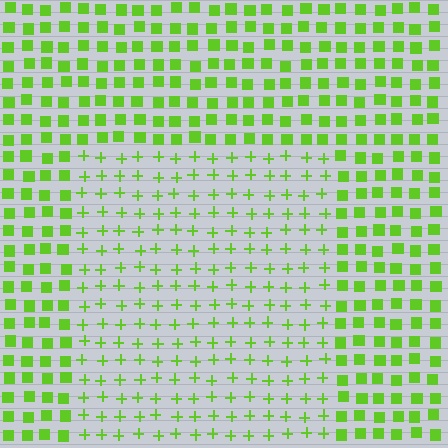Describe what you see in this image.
The image is filled with small lime elements arranged in a uniform grid. A rectangle-shaped region contains plus signs, while the surrounding area contains squares. The boundary is defined purely by the change in element shape.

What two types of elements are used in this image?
The image uses plus signs inside the rectangle region and squares outside it.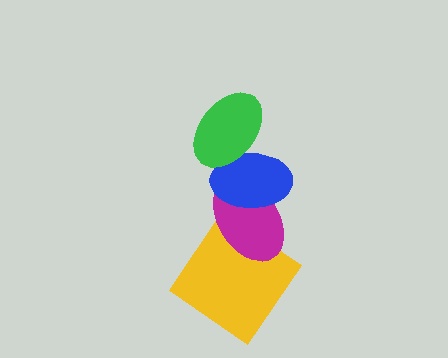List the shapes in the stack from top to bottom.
From top to bottom: the green ellipse, the blue ellipse, the magenta ellipse, the yellow diamond.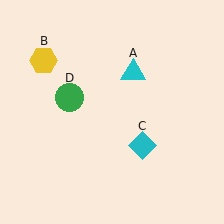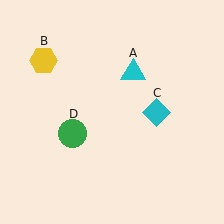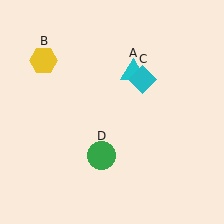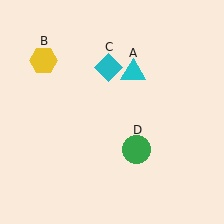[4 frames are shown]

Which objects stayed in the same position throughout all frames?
Cyan triangle (object A) and yellow hexagon (object B) remained stationary.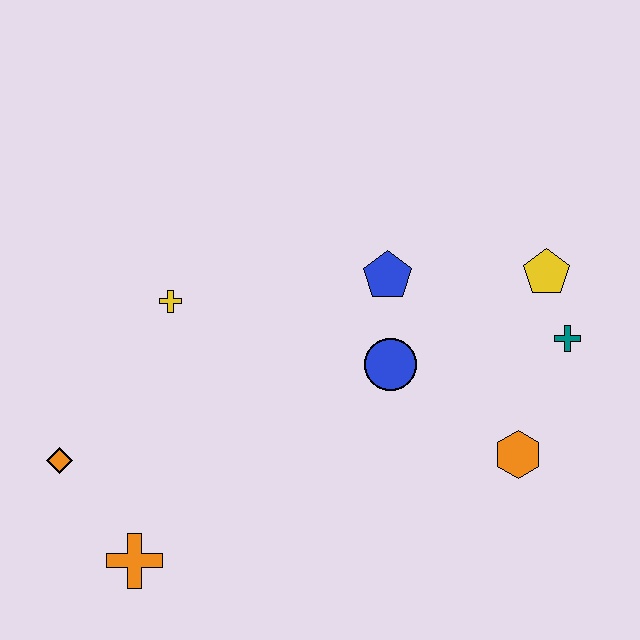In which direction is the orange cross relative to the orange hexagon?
The orange cross is to the left of the orange hexagon.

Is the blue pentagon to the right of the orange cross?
Yes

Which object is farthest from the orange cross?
The yellow pentagon is farthest from the orange cross.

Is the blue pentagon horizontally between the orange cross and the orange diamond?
No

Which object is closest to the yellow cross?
The orange diamond is closest to the yellow cross.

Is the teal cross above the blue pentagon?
No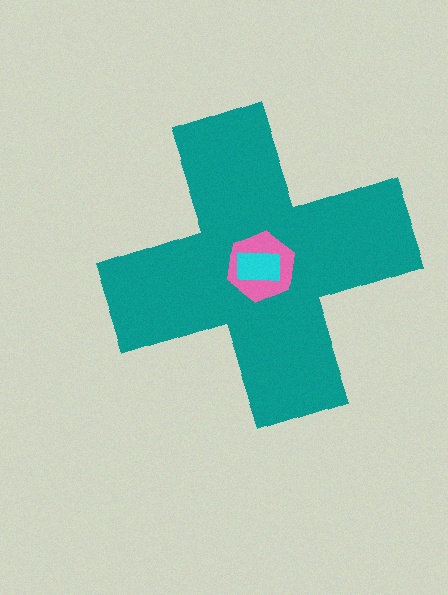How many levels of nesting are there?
3.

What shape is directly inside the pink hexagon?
The cyan rectangle.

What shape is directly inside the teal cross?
The pink hexagon.